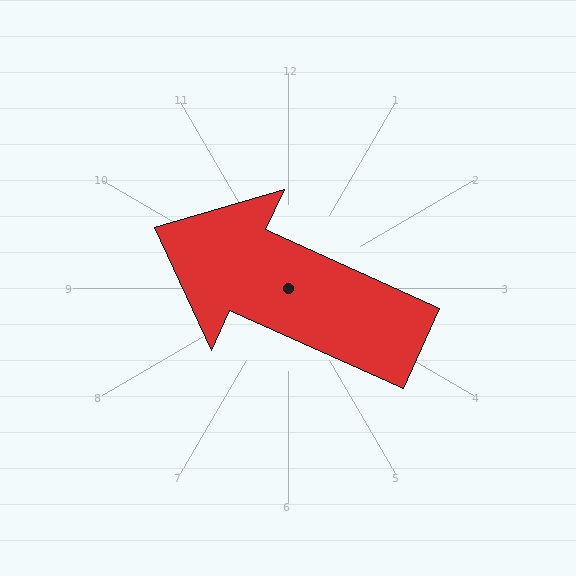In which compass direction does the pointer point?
Northwest.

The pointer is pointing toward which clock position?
Roughly 10 o'clock.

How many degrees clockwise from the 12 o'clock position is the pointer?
Approximately 294 degrees.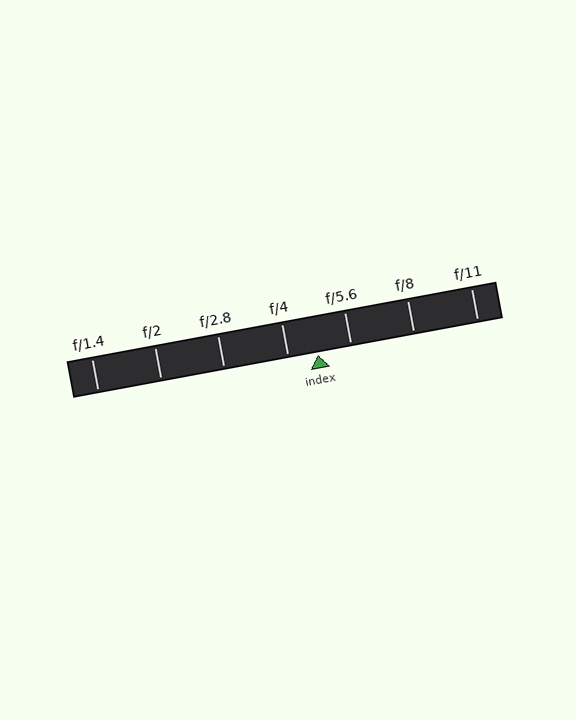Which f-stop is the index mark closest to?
The index mark is closest to f/4.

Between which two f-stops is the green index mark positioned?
The index mark is between f/4 and f/5.6.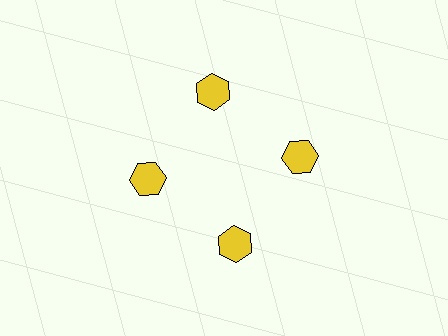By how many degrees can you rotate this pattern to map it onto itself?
The pattern maps onto itself every 90 degrees of rotation.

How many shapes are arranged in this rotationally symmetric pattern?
There are 4 shapes, arranged in 4 groups of 1.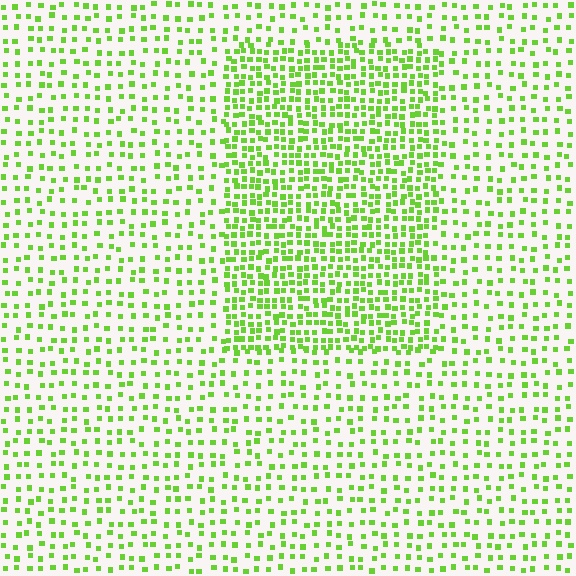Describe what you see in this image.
The image contains small lime elements arranged at two different densities. A rectangle-shaped region is visible where the elements are more densely packed than the surrounding area.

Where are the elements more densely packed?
The elements are more densely packed inside the rectangle boundary.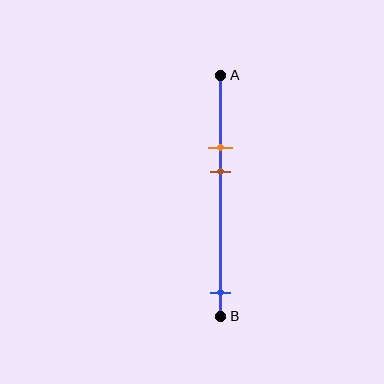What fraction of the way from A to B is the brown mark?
The brown mark is approximately 40% (0.4) of the way from A to B.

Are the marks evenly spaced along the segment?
No, the marks are not evenly spaced.